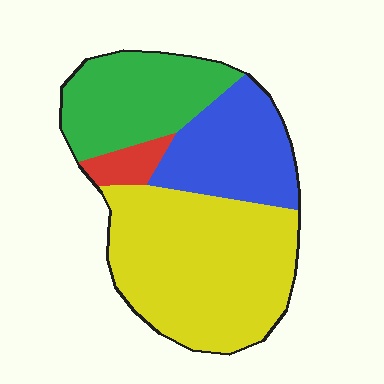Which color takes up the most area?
Yellow, at roughly 50%.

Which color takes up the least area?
Red, at roughly 5%.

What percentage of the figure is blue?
Blue covers around 25% of the figure.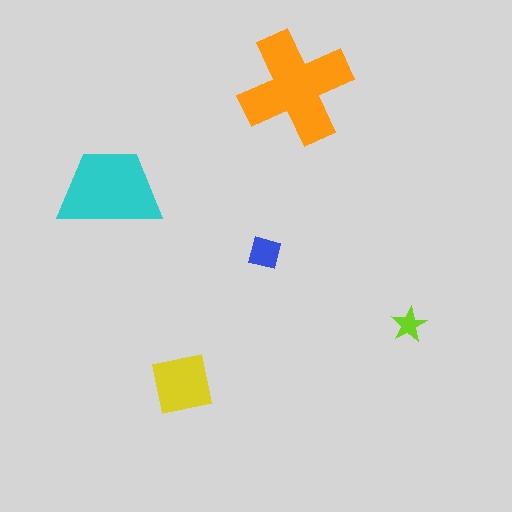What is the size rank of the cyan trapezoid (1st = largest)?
2nd.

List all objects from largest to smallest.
The orange cross, the cyan trapezoid, the yellow square, the blue square, the lime star.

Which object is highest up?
The orange cross is topmost.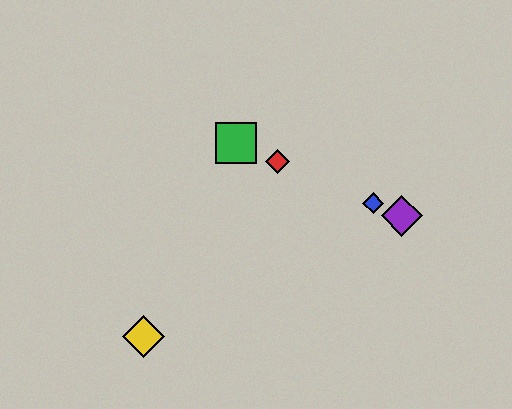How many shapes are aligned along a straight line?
4 shapes (the red diamond, the blue diamond, the green square, the purple diamond) are aligned along a straight line.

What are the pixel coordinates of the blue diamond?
The blue diamond is at (373, 203).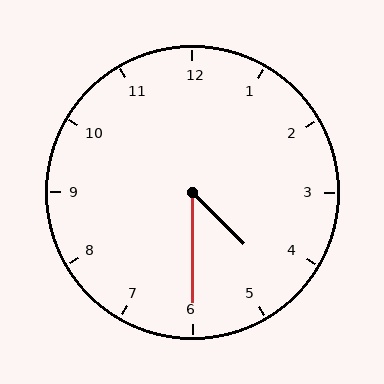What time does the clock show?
4:30.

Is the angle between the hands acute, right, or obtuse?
It is acute.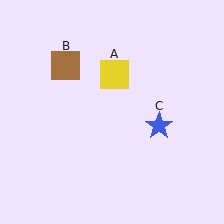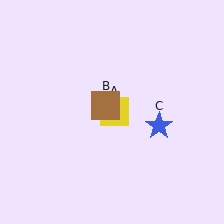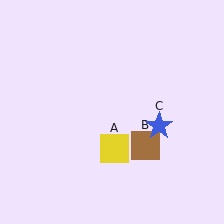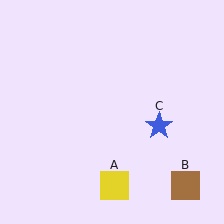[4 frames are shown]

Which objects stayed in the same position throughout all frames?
Blue star (object C) remained stationary.